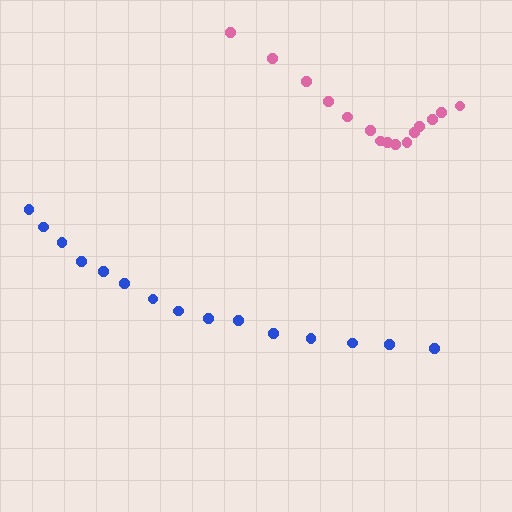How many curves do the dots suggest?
There are 2 distinct paths.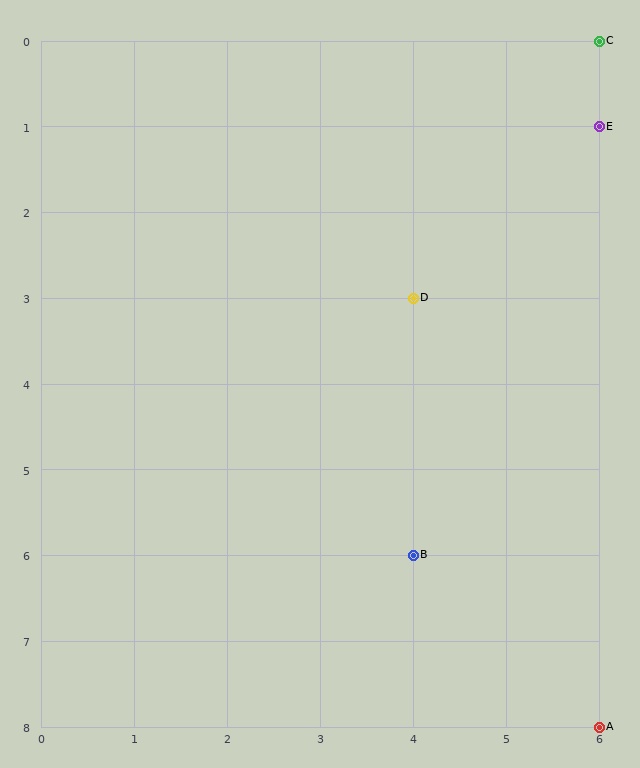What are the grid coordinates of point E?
Point E is at grid coordinates (6, 1).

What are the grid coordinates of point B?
Point B is at grid coordinates (4, 6).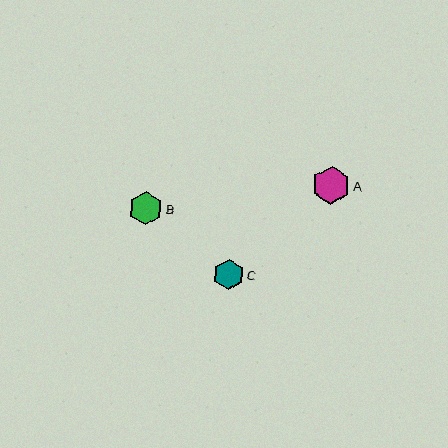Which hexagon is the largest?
Hexagon A is the largest with a size of approximately 38 pixels.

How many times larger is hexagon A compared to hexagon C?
Hexagon A is approximately 1.2 times the size of hexagon C.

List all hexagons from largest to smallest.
From largest to smallest: A, B, C.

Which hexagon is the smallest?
Hexagon C is the smallest with a size of approximately 31 pixels.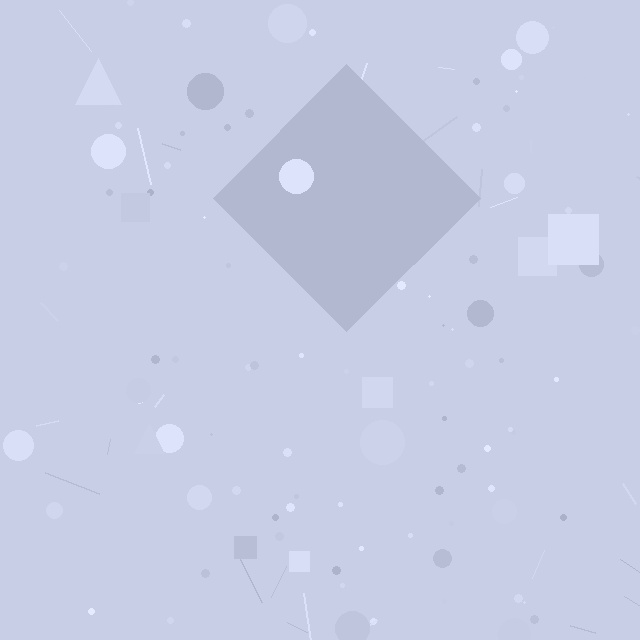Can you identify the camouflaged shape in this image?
The camouflaged shape is a diamond.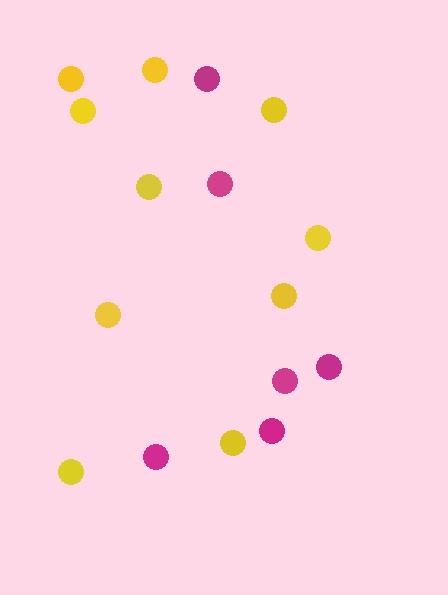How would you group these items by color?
There are 2 groups: one group of yellow circles (10) and one group of magenta circles (6).